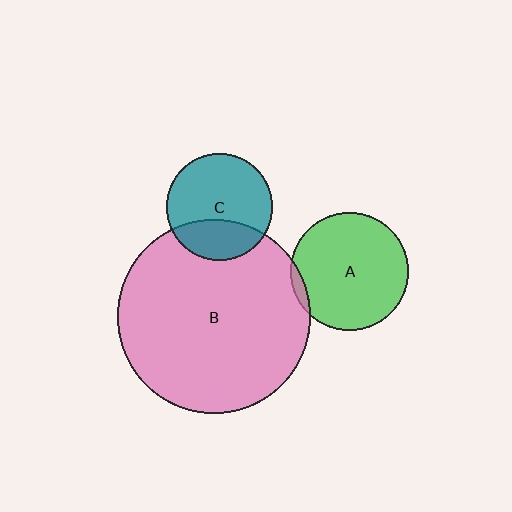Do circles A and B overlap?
Yes.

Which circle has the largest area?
Circle B (pink).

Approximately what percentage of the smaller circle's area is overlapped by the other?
Approximately 5%.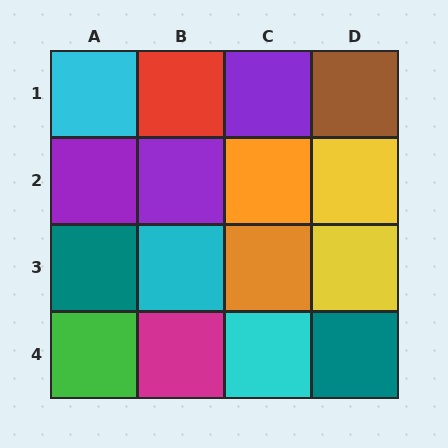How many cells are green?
1 cell is green.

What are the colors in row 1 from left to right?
Cyan, red, purple, brown.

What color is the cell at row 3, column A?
Teal.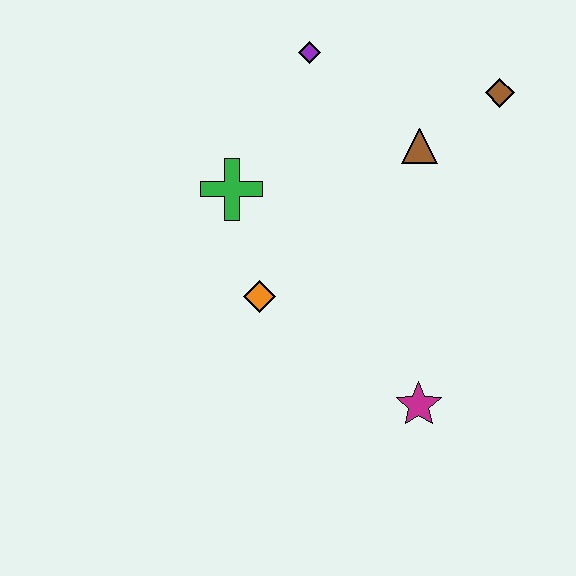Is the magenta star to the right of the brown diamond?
No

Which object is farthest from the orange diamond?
The brown diamond is farthest from the orange diamond.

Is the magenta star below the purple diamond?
Yes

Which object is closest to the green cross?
The orange diamond is closest to the green cross.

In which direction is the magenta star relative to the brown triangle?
The magenta star is below the brown triangle.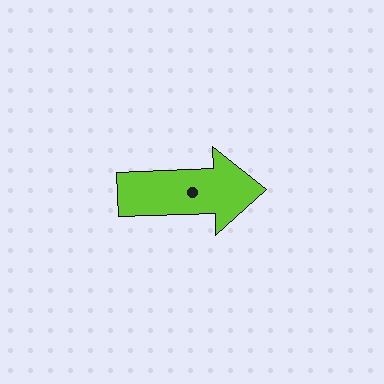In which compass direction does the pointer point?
East.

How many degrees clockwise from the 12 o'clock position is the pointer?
Approximately 88 degrees.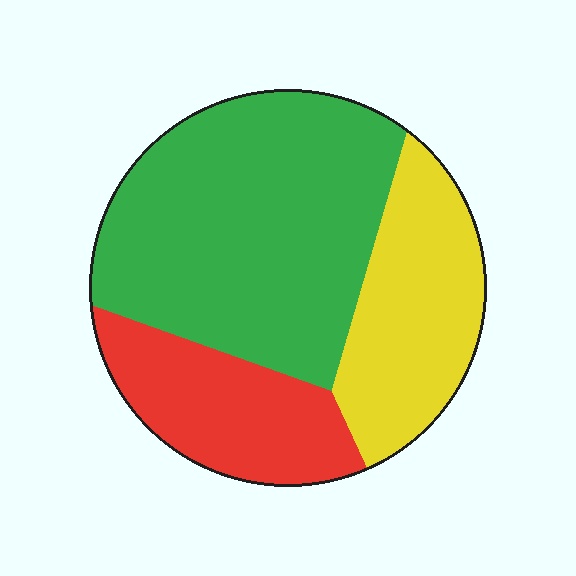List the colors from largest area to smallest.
From largest to smallest: green, yellow, red.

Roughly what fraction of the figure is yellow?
Yellow covers around 25% of the figure.